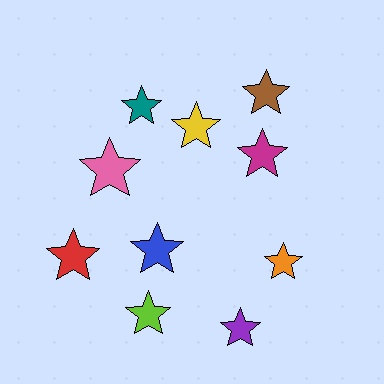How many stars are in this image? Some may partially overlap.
There are 10 stars.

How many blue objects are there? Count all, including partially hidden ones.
There is 1 blue object.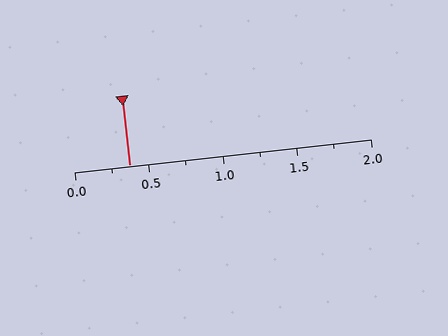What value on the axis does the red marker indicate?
The marker indicates approximately 0.38.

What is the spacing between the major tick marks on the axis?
The major ticks are spaced 0.5 apart.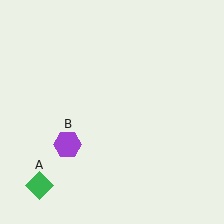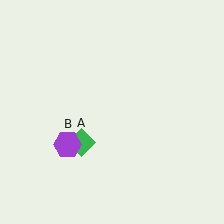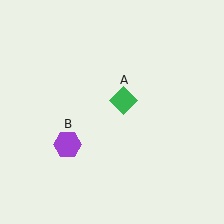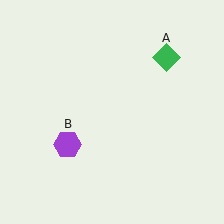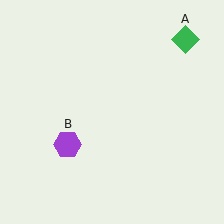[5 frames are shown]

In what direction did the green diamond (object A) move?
The green diamond (object A) moved up and to the right.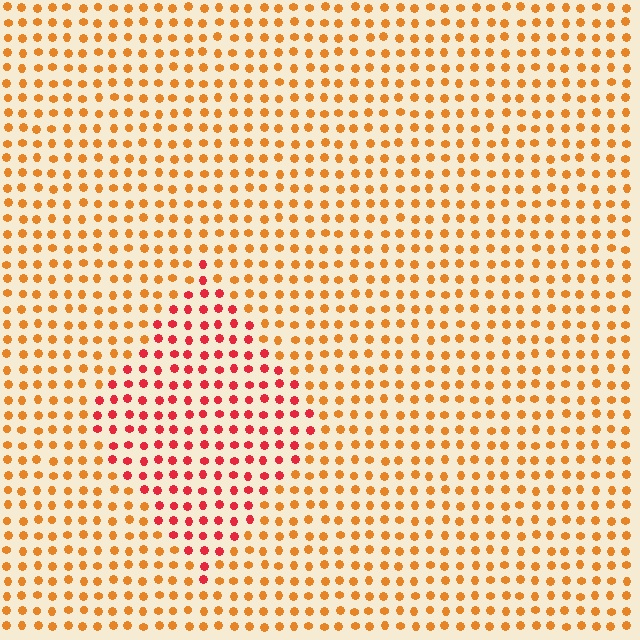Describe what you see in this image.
The image is filled with small orange elements in a uniform arrangement. A diamond-shaped region is visible where the elements are tinted to a slightly different hue, forming a subtle color boundary.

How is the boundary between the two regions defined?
The boundary is defined purely by a slight shift in hue (about 36 degrees). Spacing, size, and orientation are identical on both sides.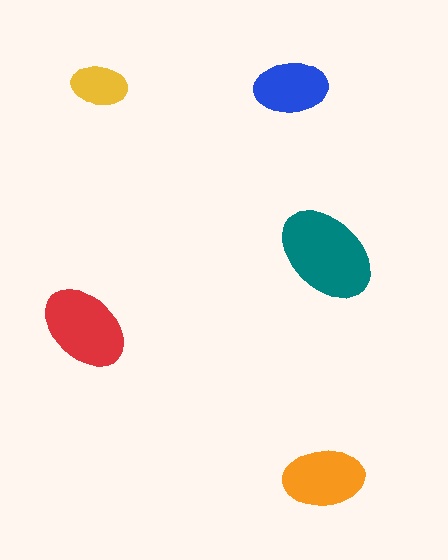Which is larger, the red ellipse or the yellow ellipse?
The red one.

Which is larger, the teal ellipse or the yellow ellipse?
The teal one.